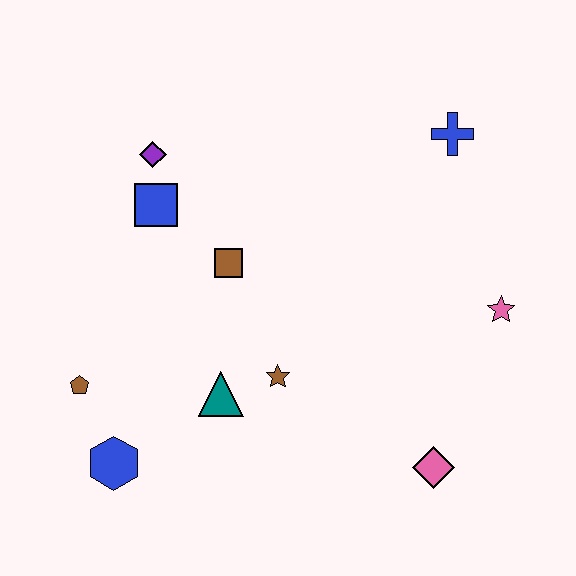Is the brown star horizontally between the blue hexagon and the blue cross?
Yes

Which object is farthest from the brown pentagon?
The blue cross is farthest from the brown pentagon.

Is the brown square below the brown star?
No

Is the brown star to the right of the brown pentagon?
Yes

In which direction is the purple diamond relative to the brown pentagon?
The purple diamond is above the brown pentagon.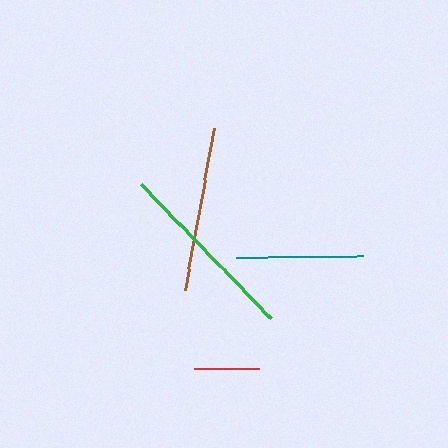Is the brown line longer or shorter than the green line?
The green line is longer than the brown line.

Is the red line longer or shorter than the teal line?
The teal line is longer than the red line.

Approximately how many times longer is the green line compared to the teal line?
The green line is approximately 1.5 times the length of the teal line.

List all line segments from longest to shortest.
From longest to shortest: green, brown, teal, red.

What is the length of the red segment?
The red segment is approximately 66 pixels long.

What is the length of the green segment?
The green segment is approximately 187 pixels long.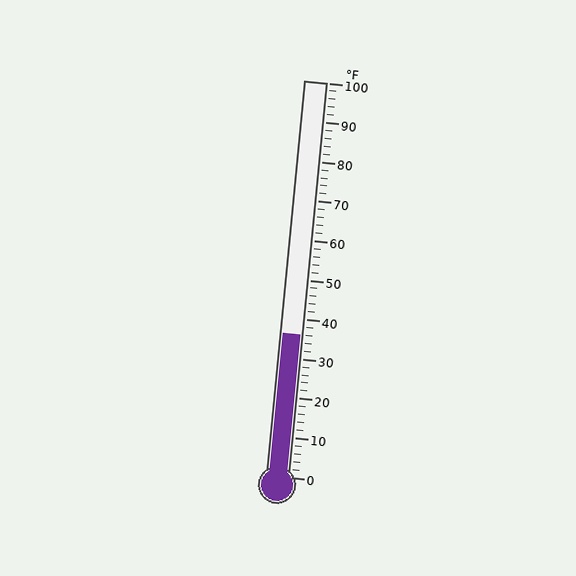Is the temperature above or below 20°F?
The temperature is above 20°F.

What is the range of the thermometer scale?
The thermometer scale ranges from 0°F to 100°F.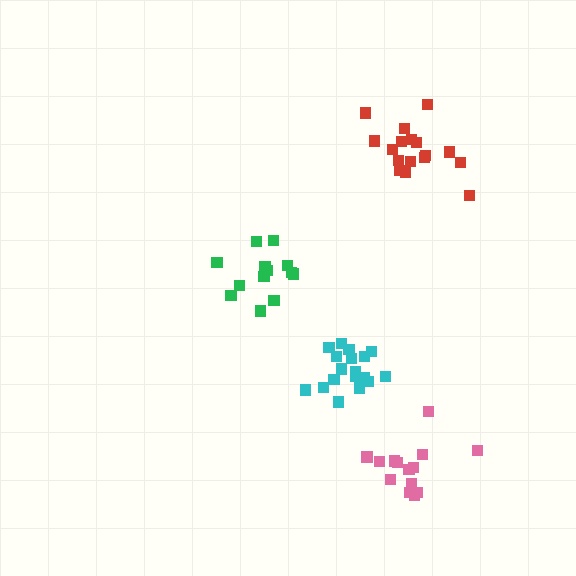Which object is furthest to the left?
The green cluster is leftmost.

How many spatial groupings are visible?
There are 4 spatial groupings.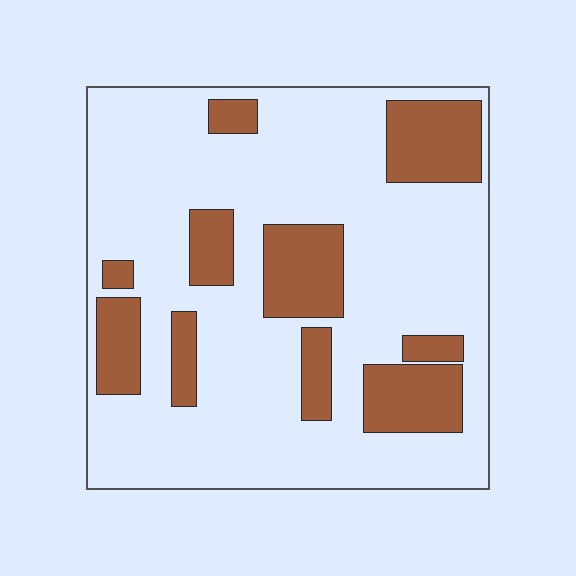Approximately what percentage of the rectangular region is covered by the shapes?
Approximately 25%.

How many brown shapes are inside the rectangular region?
10.